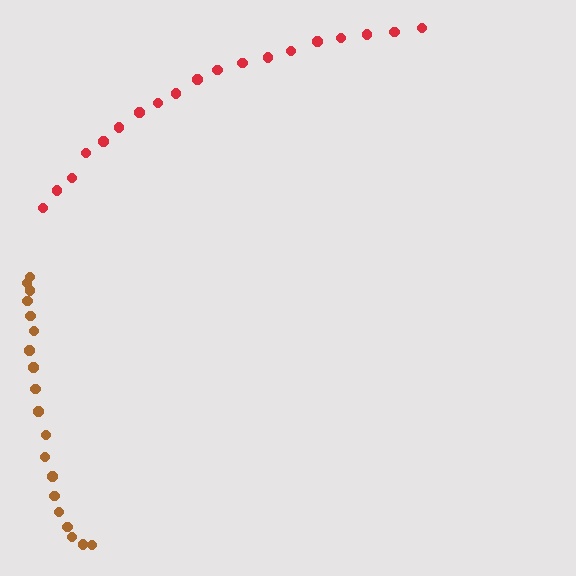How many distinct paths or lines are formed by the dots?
There are 2 distinct paths.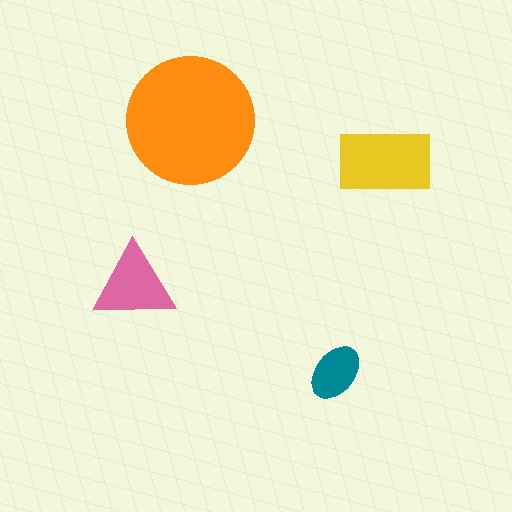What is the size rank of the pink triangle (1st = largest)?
3rd.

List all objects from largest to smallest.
The orange circle, the yellow rectangle, the pink triangle, the teal ellipse.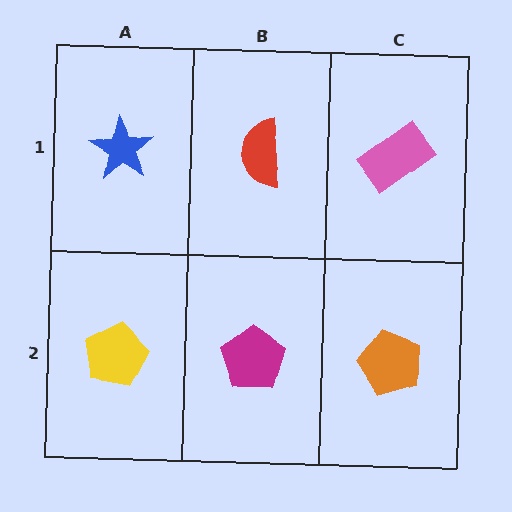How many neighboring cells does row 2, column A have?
2.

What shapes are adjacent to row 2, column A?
A blue star (row 1, column A), a magenta pentagon (row 2, column B).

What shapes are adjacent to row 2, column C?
A pink rectangle (row 1, column C), a magenta pentagon (row 2, column B).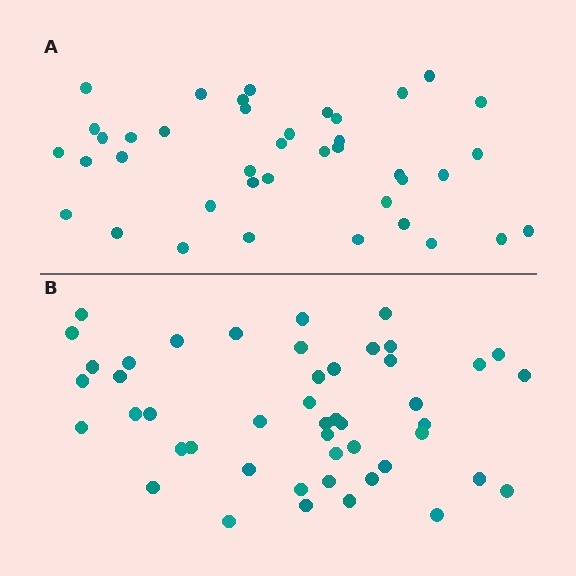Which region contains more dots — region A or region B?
Region B (the bottom region) has more dots.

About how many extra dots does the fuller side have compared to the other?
Region B has roughly 8 or so more dots than region A.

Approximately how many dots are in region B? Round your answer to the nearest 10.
About 50 dots. (The exact count is 47, which rounds to 50.)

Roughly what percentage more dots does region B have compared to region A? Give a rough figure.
About 20% more.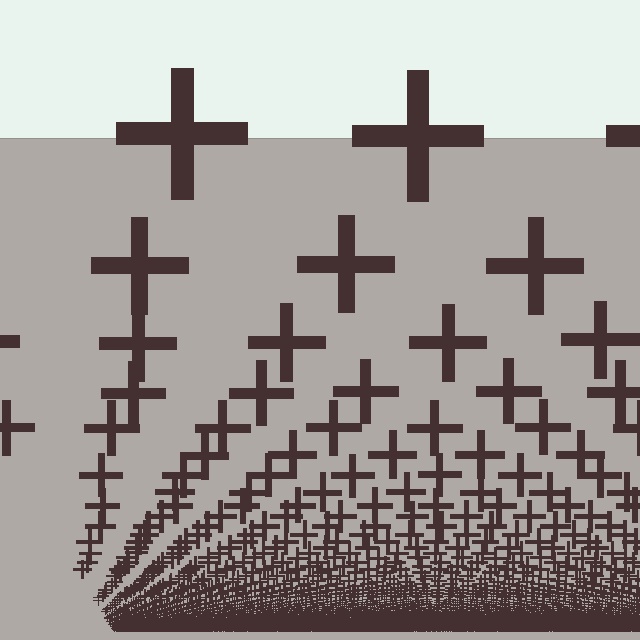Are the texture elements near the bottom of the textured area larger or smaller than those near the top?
Smaller. The gradient is inverted — elements near the bottom are smaller and denser.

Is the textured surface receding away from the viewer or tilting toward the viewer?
The surface appears to tilt toward the viewer. Texture elements get larger and sparser toward the top.